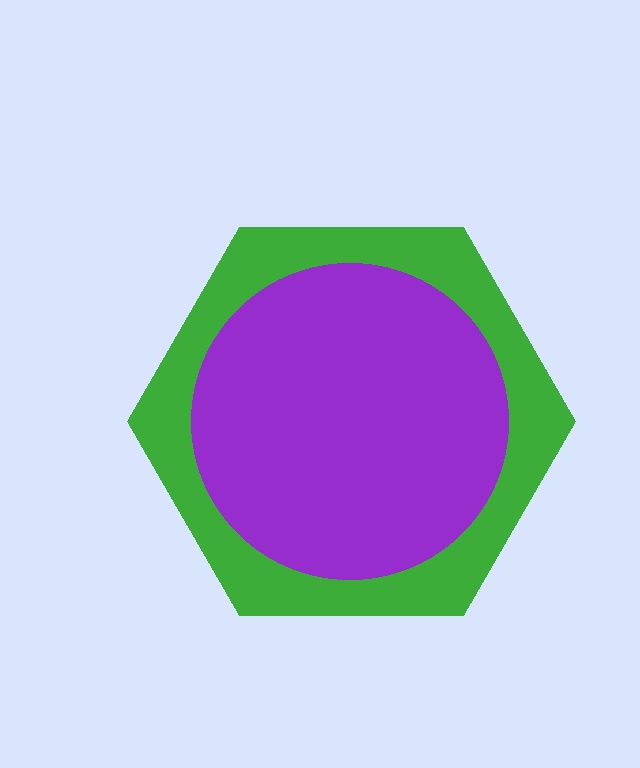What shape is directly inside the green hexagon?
The purple circle.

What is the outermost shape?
The green hexagon.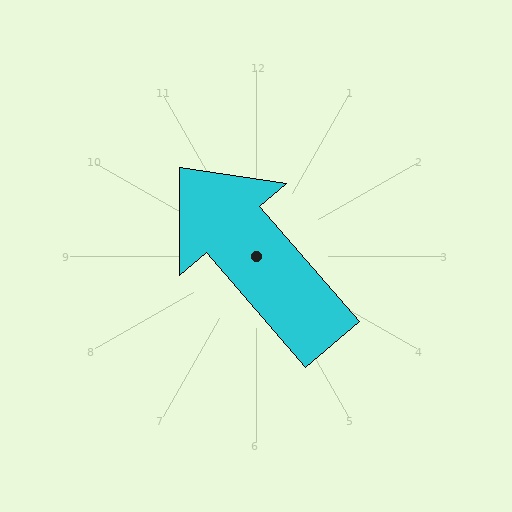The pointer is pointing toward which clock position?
Roughly 11 o'clock.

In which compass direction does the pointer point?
Northwest.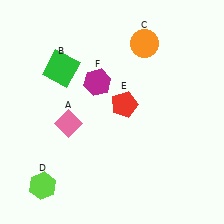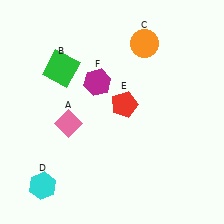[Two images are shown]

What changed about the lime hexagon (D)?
In Image 1, D is lime. In Image 2, it changed to cyan.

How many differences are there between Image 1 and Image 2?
There is 1 difference between the two images.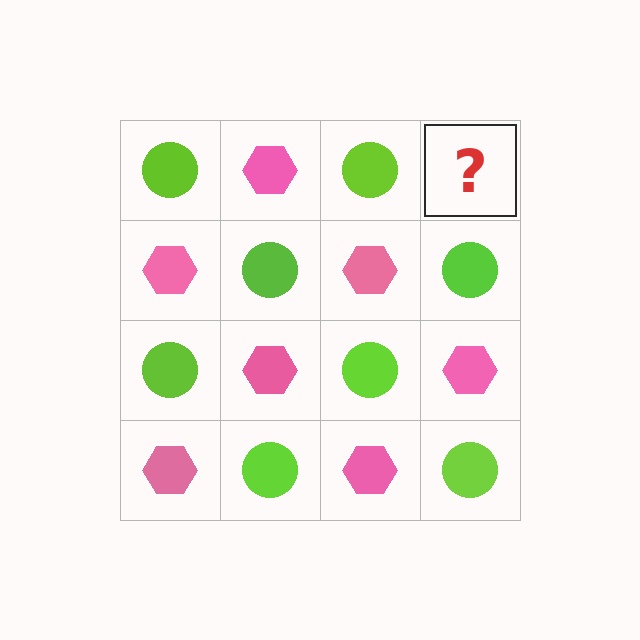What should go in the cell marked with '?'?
The missing cell should contain a pink hexagon.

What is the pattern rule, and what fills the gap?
The rule is that it alternates lime circle and pink hexagon in a checkerboard pattern. The gap should be filled with a pink hexagon.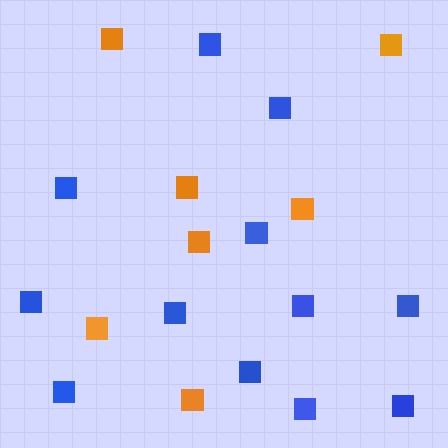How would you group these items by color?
There are 2 groups: one group of blue squares (12) and one group of orange squares (7).